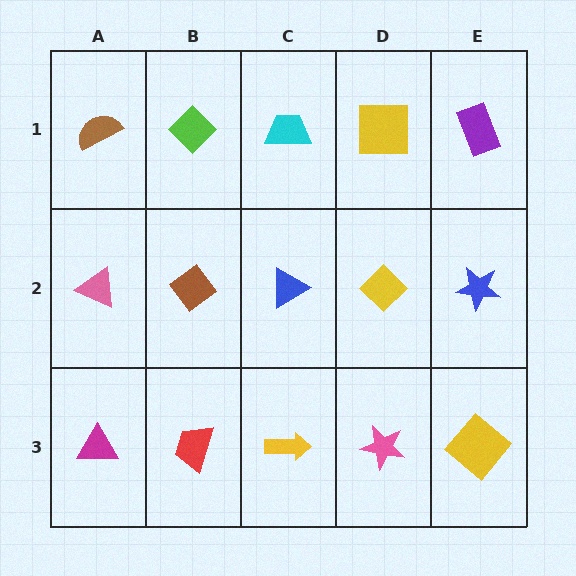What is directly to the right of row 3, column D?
A yellow diamond.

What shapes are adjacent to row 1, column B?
A brown diamond (row 2, column B), a brown semicircle (row 1, column A), a cyan trapezoid (row 1, column C).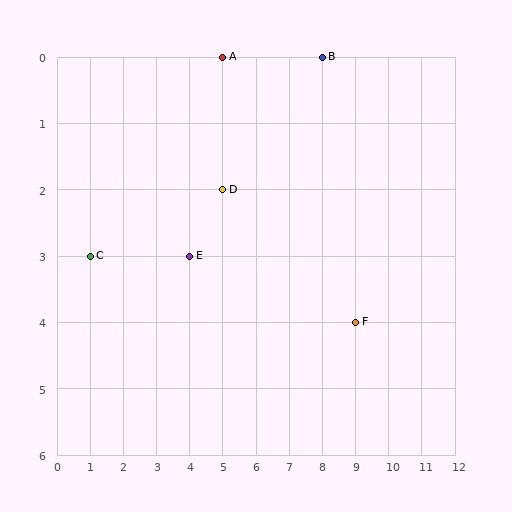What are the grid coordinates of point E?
Point E is at grid coordinates (4, 3).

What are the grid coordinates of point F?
Point F is at grid coordinates (9, 4).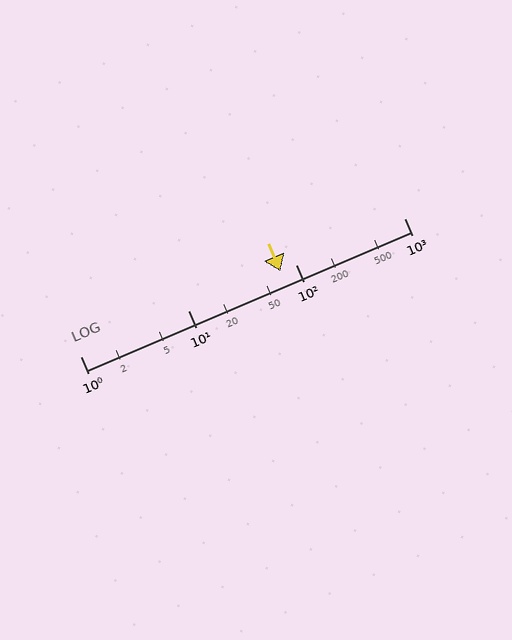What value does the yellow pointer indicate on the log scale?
The pointer indicates approximately 72.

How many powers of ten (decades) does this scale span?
The scale spans 3 decades, from 1 to 1000.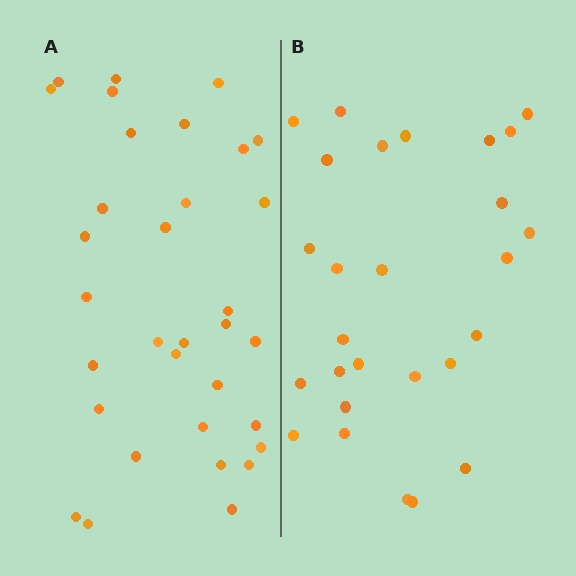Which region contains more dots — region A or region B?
Region A (the left region) has more dots.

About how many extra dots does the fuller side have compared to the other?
Region A has about 6 more dots than region B.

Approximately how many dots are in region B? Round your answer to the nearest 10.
About 30 dots. (The exact count is 27, which rounds to 30.)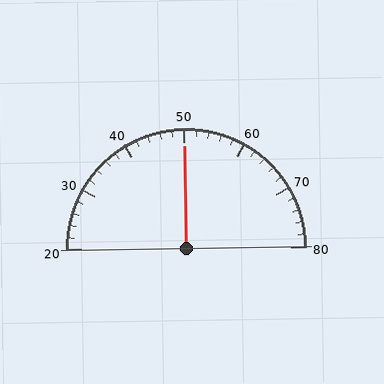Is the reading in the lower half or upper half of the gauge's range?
The reading is in the upper half of the range (20 to 80).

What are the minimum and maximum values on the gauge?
The gauge ranges from 20 to 80.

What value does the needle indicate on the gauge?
The needle indicates approximately 50.